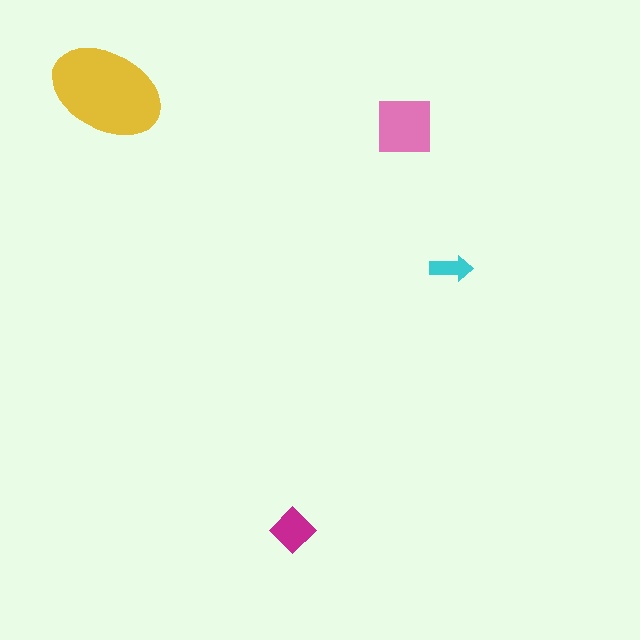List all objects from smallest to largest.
The cyan arrow, the magenta diamond, the pink square, the yellow ellipse.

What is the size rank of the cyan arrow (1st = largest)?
4th.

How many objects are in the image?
There are 4 objects in the image.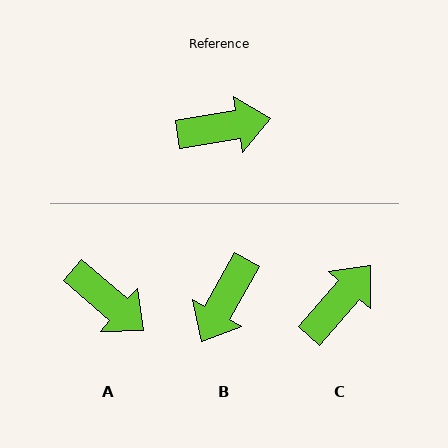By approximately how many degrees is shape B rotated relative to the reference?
Approximately 128 degrees clockwise.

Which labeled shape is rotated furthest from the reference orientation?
B, about 128 degrees away.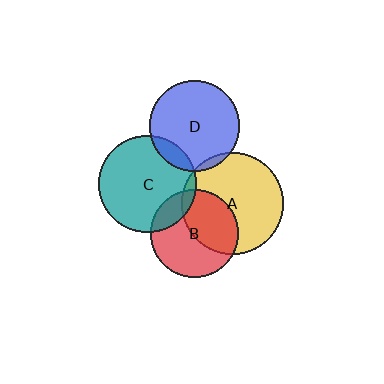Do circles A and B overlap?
Yes.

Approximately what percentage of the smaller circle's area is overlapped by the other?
Approximately 45%.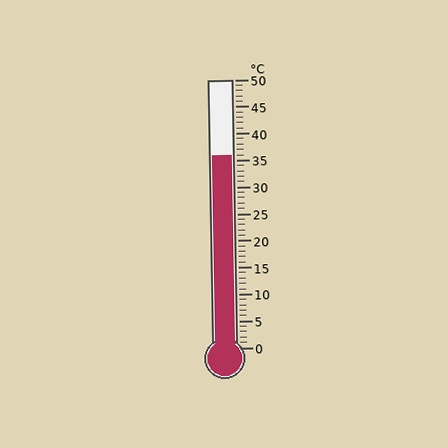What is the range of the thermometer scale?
The thermometer scale ranges from 0°C to 50°C.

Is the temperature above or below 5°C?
The temperature is above 5°C.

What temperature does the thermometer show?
The thermometer shows approximately 36°C.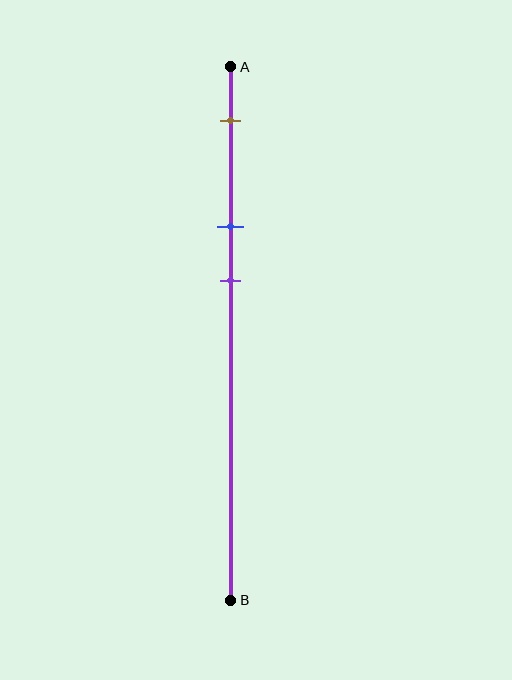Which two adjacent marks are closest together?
The blue and purple marks are the closest adjacent pair.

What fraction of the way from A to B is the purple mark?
The purple mark is approximately 40% (0.4) of the way from A to B.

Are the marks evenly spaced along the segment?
Yes, the marks are approximately evenly spaced.